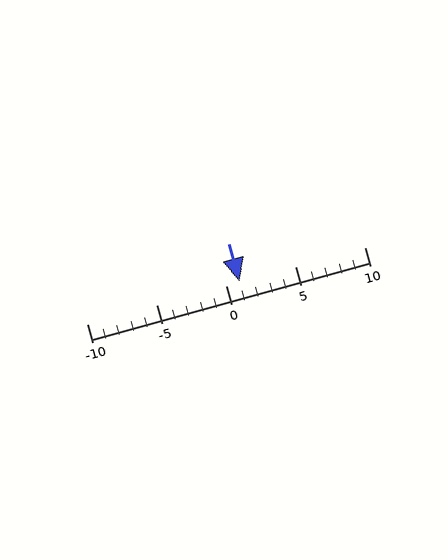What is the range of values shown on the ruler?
The ruler shows values from -10 to 10.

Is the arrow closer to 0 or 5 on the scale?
The arrow is closer to 0.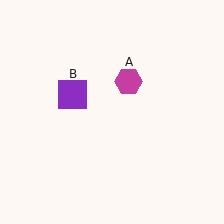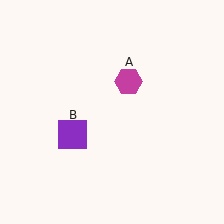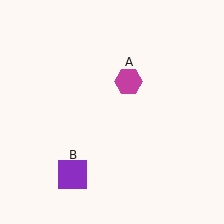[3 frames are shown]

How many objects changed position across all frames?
1 object changed position: purple square (object B).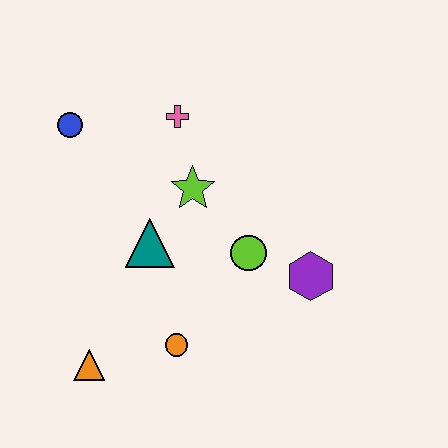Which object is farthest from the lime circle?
The blue circle is farthest from the lime circle.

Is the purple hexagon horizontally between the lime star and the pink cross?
No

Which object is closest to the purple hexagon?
The lime circle is closest to the purple hexagon.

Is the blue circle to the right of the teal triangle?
No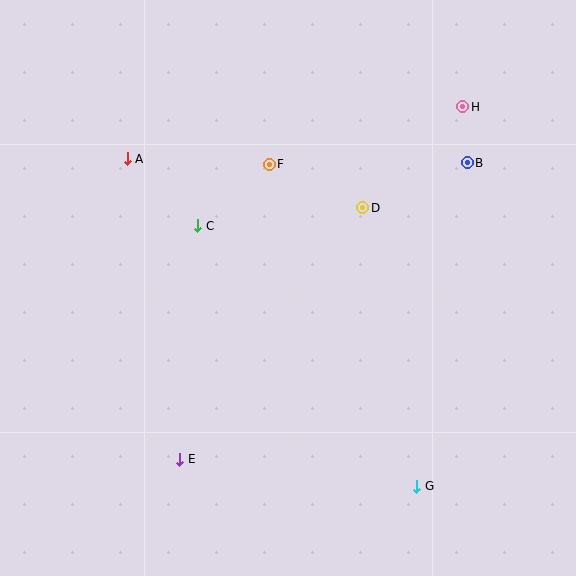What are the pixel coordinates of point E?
Point E is at (180, 459).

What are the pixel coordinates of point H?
Point H is at (463, 107).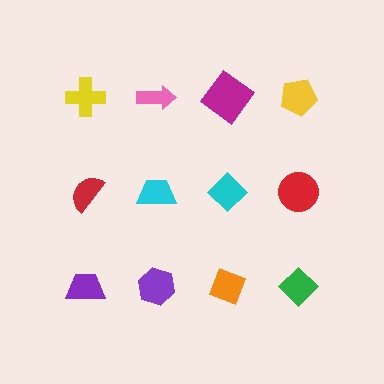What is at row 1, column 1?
A yellow cross.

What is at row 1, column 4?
A yellow pentagon.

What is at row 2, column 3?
A cyan diamond.